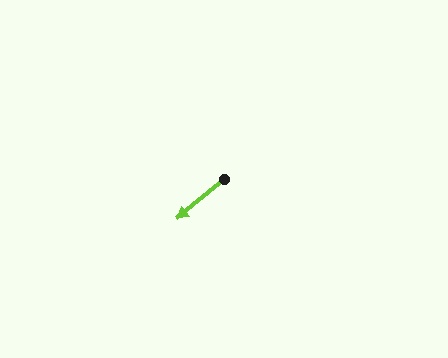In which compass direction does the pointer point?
Southwest.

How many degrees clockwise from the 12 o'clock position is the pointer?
Approximately 230 degrees.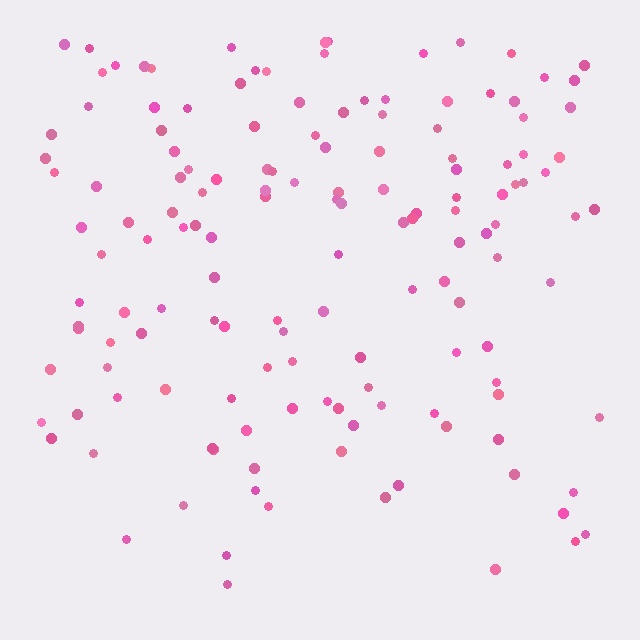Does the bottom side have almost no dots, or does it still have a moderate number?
Still a moderate number, just noticeably fewer than the top.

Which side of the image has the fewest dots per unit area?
The bottom.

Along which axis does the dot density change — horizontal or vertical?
Vertical.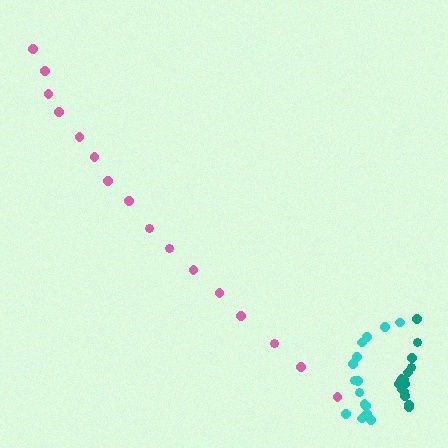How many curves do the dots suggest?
There are 3 distinct paths.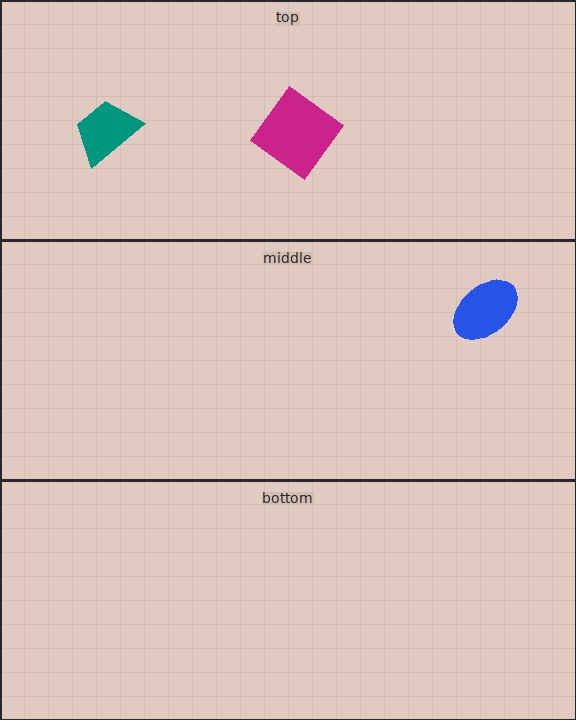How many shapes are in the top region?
2.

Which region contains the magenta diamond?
The top region.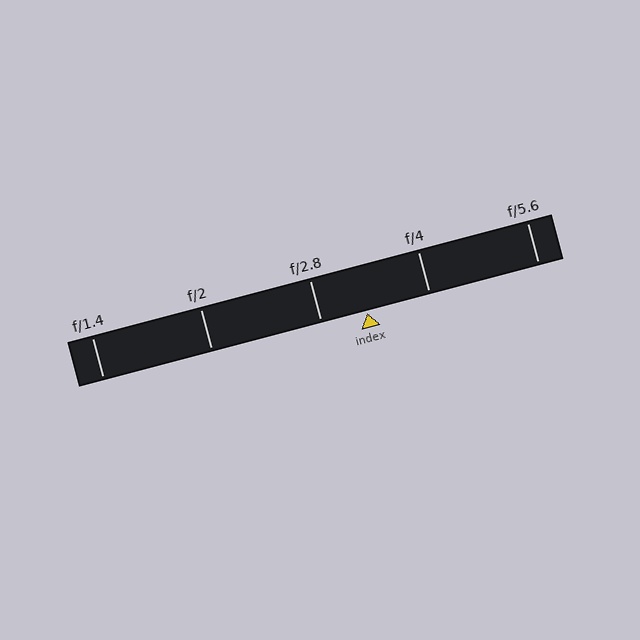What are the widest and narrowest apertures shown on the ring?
The widest aperture shown is f/1.4 and the narrowest is f/5.6.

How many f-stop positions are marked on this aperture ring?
There are 5 f-stop positions marked.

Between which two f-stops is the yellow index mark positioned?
The index mark is between f/2.8 and f/4.